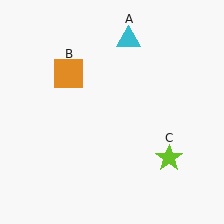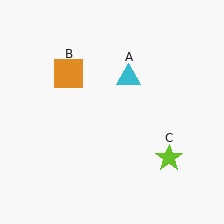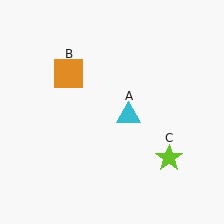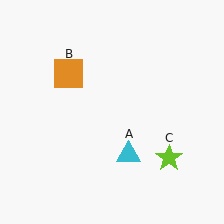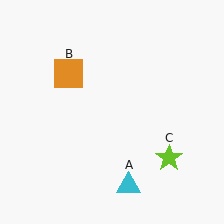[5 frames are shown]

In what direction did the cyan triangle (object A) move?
The cyan triangle (object A) moved down.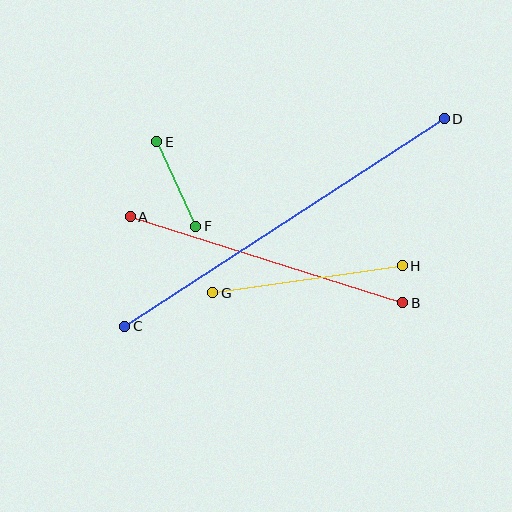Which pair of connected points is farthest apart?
Points C and D are farthest apart.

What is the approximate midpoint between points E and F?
The midpoint is at approximately (176, 184) pixels.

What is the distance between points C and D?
The distance is approximately 381 pixels.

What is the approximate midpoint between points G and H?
The midpoint is at approximately (307, 279) pixels.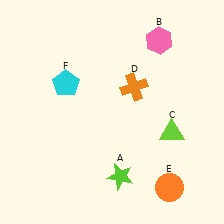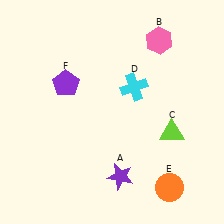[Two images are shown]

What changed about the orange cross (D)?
In Image 1, D is orange. In Image 2, it changed to cyan.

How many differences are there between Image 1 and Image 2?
There are 3 differences between the two images.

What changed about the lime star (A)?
In Image 1, A is lime. In Image 2, it changed to purple.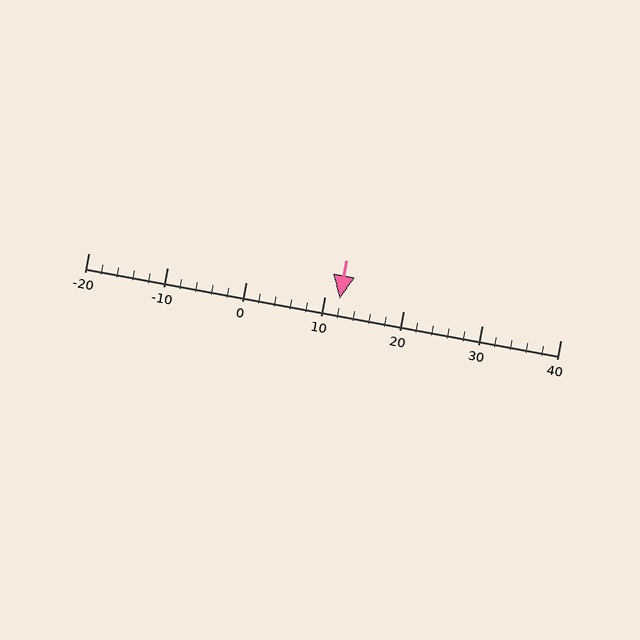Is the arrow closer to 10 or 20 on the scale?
The arrow is closer to 10.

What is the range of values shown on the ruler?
The ruler shows values from -20 to 40.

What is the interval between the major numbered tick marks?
The major tick marks are spaced 10 units apart.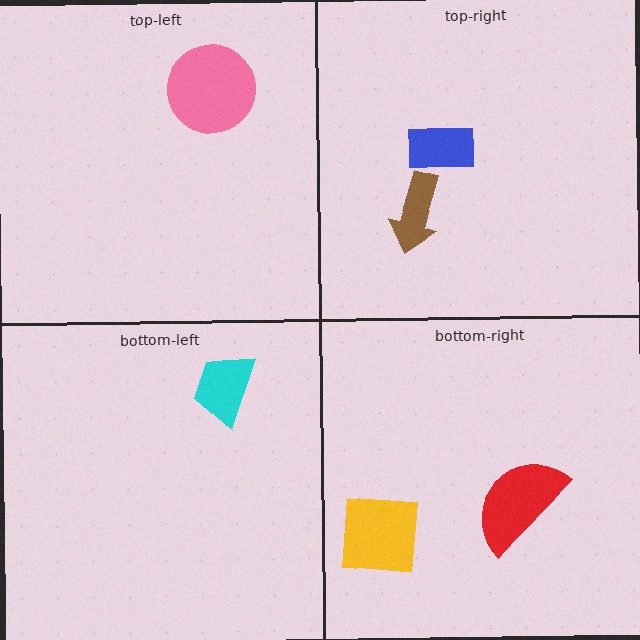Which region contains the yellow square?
The bottom-right region.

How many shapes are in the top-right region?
2.